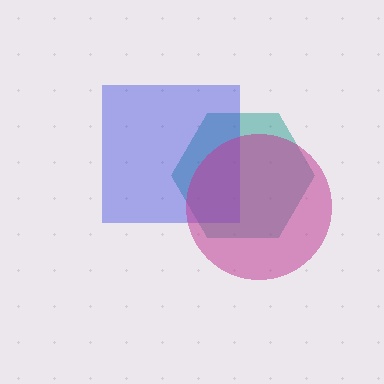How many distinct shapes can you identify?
There are 3 distinct shapes: a teal hexagon, a blue square, a magenta circle.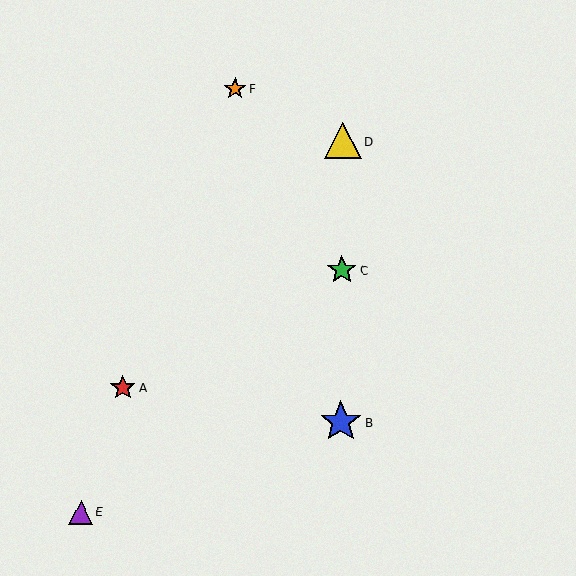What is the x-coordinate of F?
Object F is at x≈235.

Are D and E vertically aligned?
No, D is at x≈343 and E is at x≈81.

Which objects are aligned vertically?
Objects B, C, D are aligned vertically.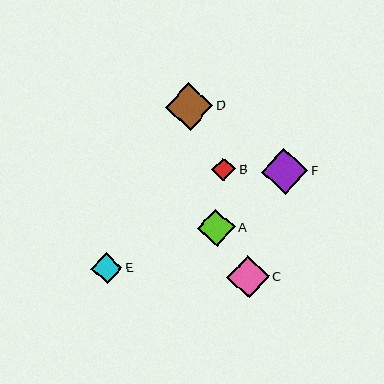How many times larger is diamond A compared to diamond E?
Diamond A is approximately 1.2 times the size of diamond E.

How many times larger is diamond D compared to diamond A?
Diamond D is approximately 1.3 times the size of diamond A.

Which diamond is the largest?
Diamond D is the largest with a size of approximately 48 pixels.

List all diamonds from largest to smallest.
From largest to smallest: D, F, C, A, E, B.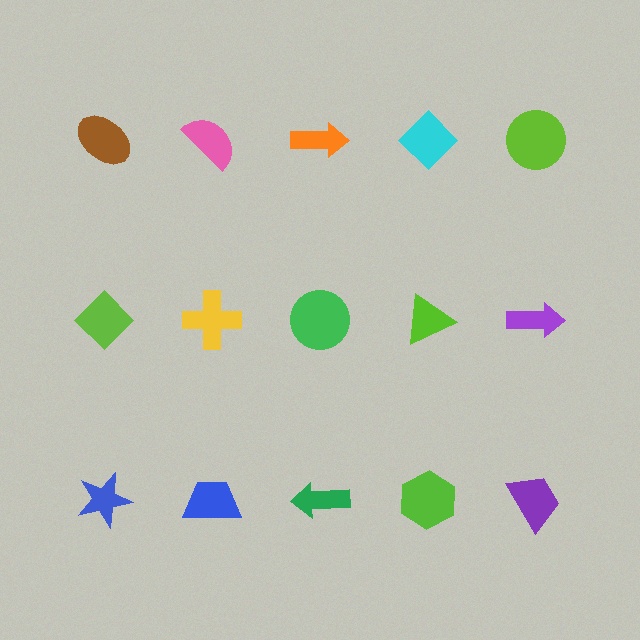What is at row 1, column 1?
A brown ellipse.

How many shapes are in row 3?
5 shapes.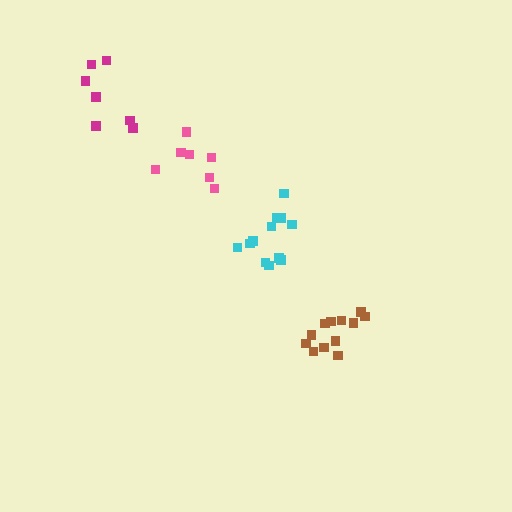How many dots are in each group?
Group 1: 12 dots, Group 2: 7 dots, Group 3: 12 dots, Group 4: 7 dots (38 total).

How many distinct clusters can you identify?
There are 4 distinct clusters.